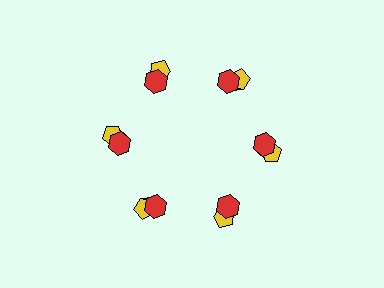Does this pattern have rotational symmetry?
Yes, this pattern has 6-fold rotational symmetry. It looks the same after rotating 60 degrees around the center.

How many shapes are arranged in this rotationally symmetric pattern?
There are 18 shapes, arranged in 6 groups of 3.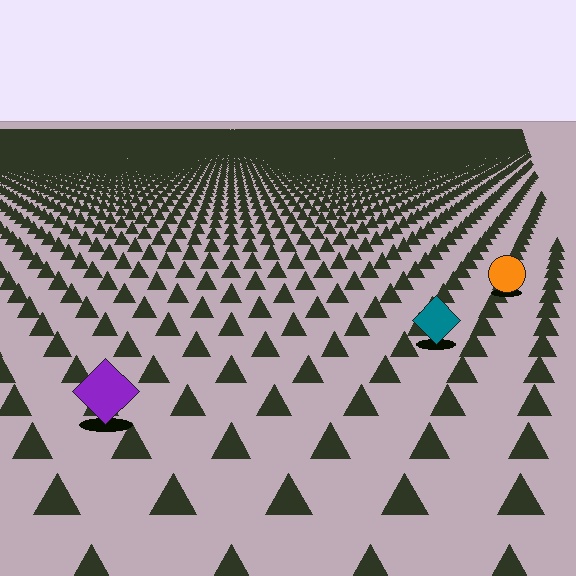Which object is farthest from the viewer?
The orange circle is farthest from the viewer. It appears smaller and the ground texture around it is denser.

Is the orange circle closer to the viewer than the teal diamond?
No. The teal diamond is closer — you can tell from the texture gradient: the ground texture is coarser near it.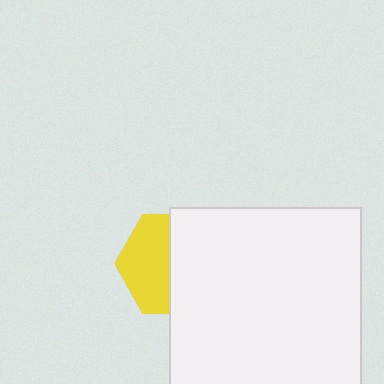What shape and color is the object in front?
The object in front is a white rectangle.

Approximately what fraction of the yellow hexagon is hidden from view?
Roughly 52% of the yellow hexagon is hidden behind the white rectangle.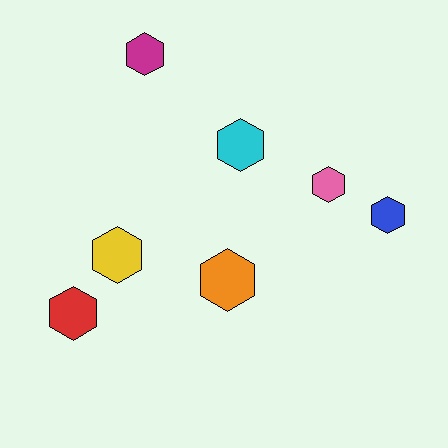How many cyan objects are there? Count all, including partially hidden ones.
There is 1 cyan object.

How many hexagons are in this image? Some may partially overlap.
There are 7 hexagons.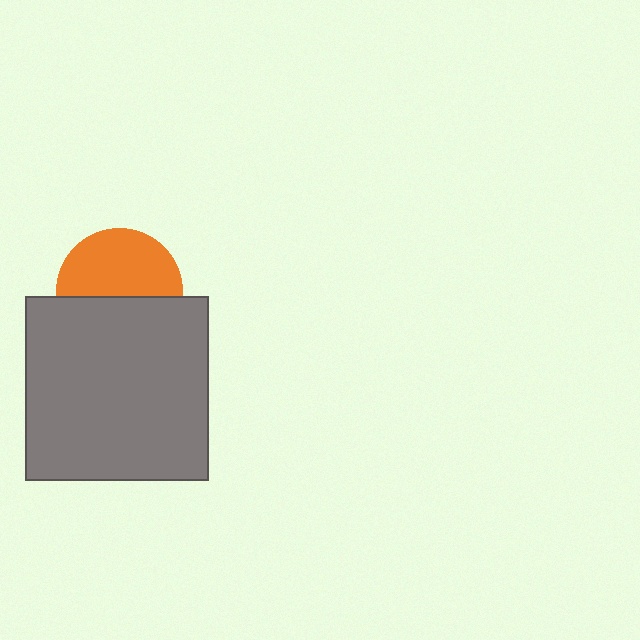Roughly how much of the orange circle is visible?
About half of it is visible (roughly 54%).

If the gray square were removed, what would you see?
You would see the complete orange circle.